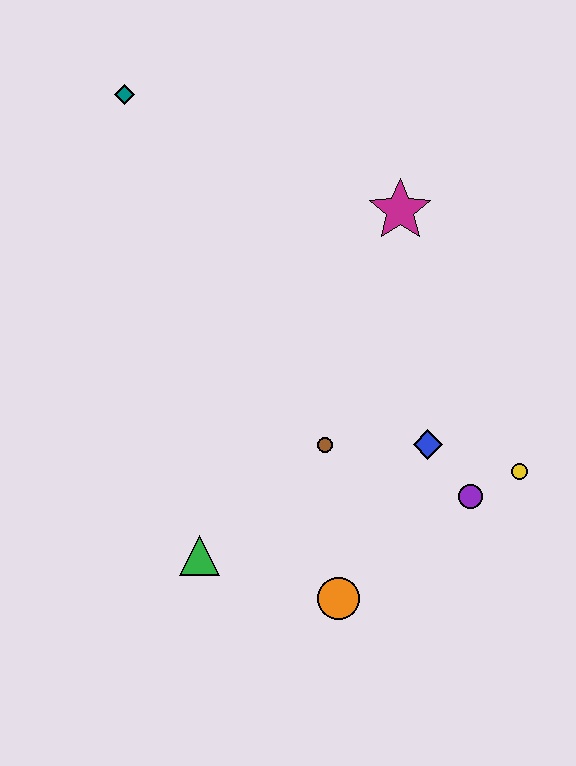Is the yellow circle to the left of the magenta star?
No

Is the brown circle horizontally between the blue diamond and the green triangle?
Yes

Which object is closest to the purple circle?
The yellow circle is closest to the purple circle.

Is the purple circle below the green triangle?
No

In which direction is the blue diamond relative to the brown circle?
The blue diamond is to the right of the brown circle.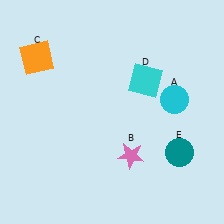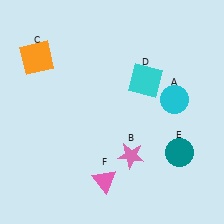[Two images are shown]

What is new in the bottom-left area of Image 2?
A pink triangle (F) was added in the bottom-left area of Image 2.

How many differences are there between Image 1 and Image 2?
There is 1 difference between the two images.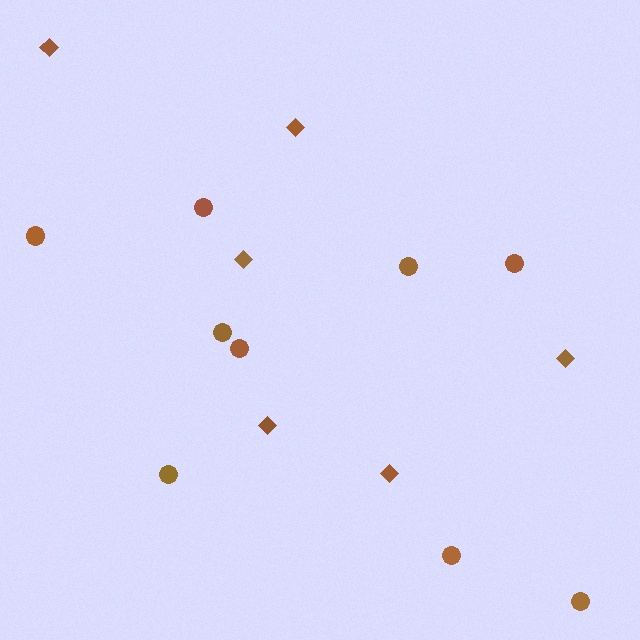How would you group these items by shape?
There are 2 groups: one group of diamonds (6) and one group of circles (9).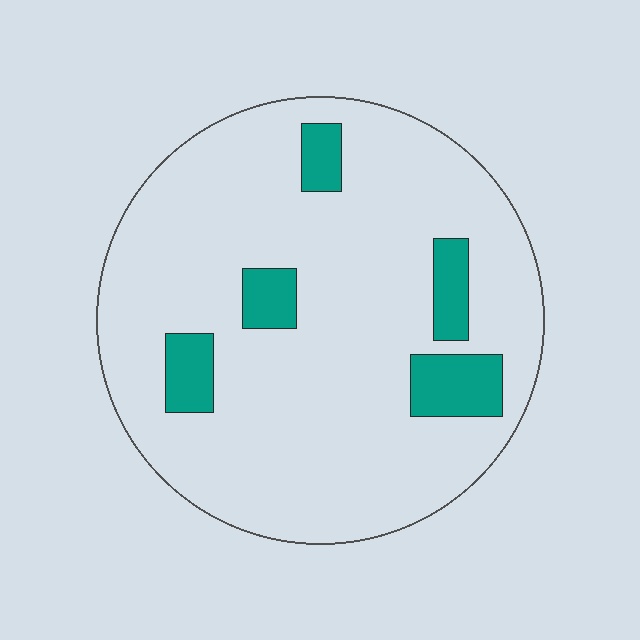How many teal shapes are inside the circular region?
5.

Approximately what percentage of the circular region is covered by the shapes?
Approximately 10%.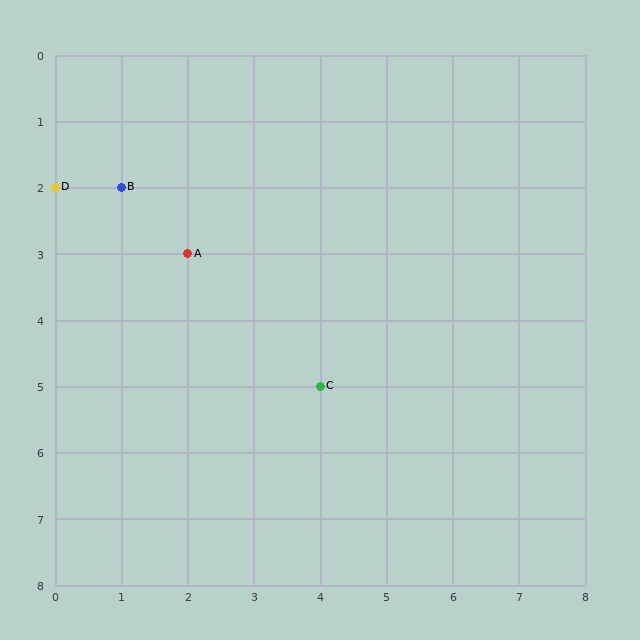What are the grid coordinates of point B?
Point B is at grid coordinates (1, 2).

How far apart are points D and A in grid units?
Points D and A are 2 columns and 1 row apart (about 2.2 grid units diagonally).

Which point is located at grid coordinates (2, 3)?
Point A is at (2, 3).